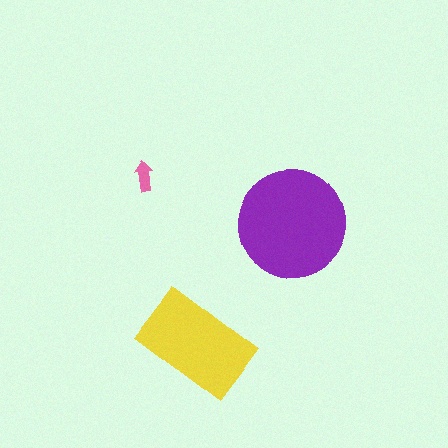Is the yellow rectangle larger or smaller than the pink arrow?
Larger.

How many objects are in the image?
There are 3 objects in the image.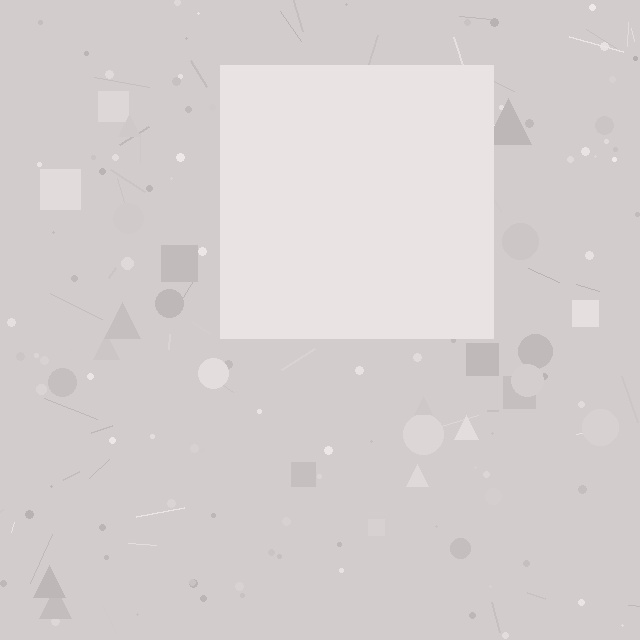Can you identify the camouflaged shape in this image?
The camouflaged shape is a square.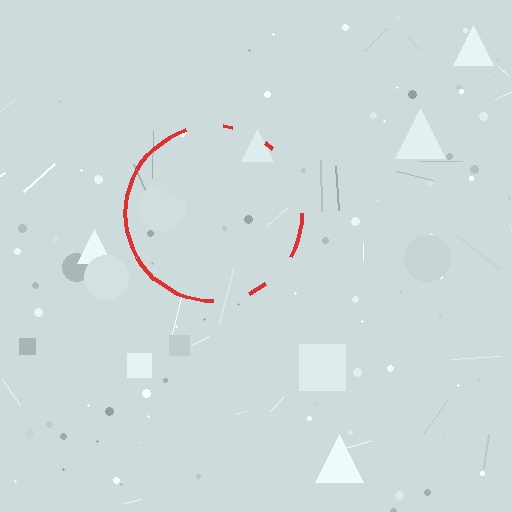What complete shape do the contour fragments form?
The contour fragments form a circle.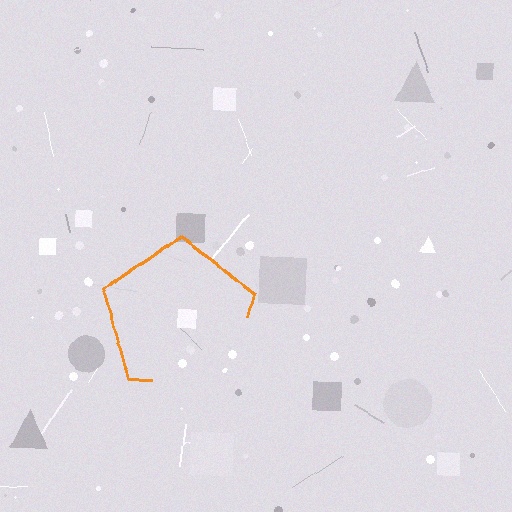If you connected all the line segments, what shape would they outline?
They would outline a pentagon.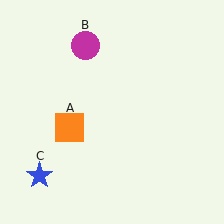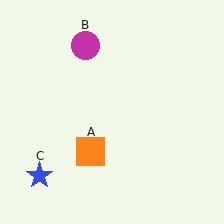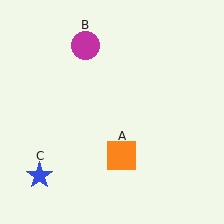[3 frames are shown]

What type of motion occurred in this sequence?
The orange square (object A) rotated counterclockwise around the center of the scene.